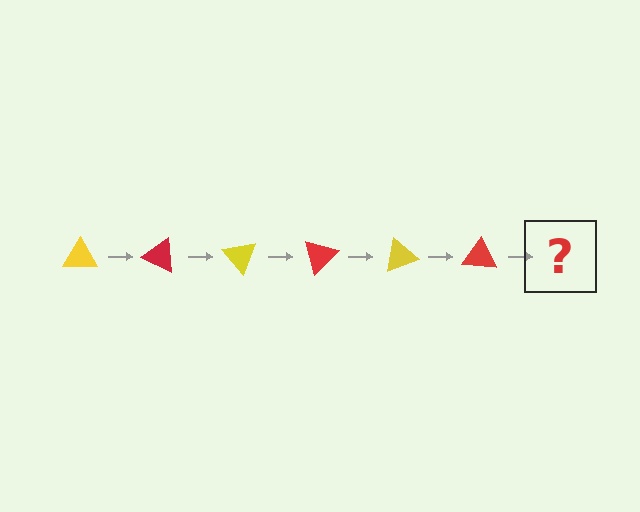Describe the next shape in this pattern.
It should be a yellow triangle, rotated 150 degrees from the start.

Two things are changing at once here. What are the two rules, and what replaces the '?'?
The two rules are that it rotates 25 degrees each step and the color cycles through yellow and red. The '?' should be a yellow triangle, rotated 150 degrees from the start.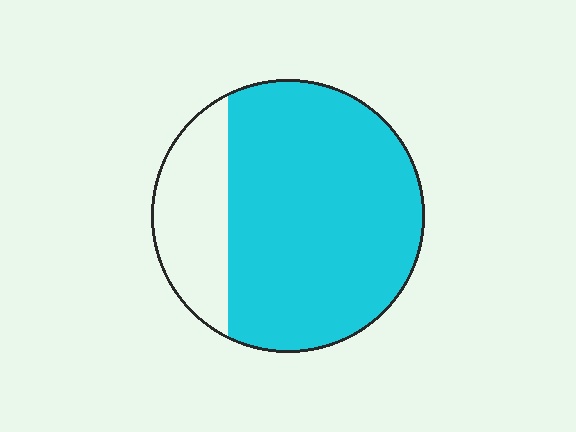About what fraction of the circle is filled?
About three quarters (3/4).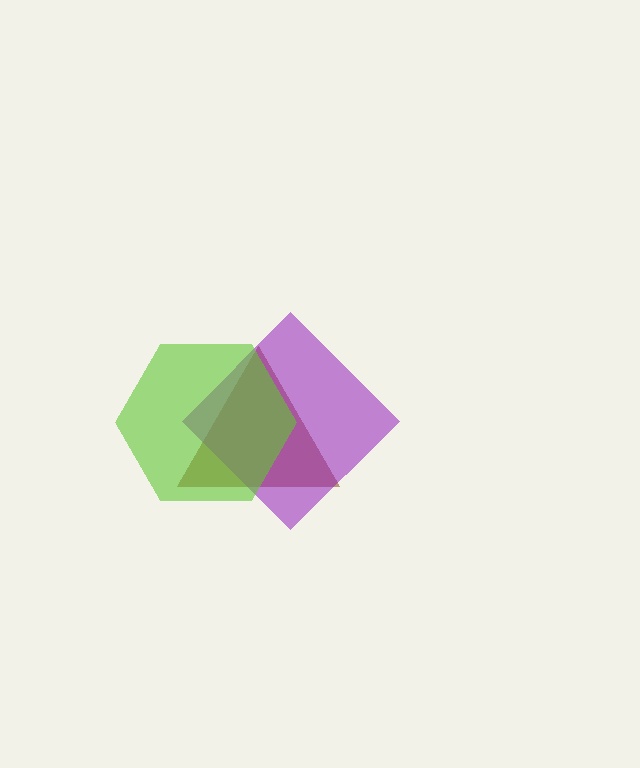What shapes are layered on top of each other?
The layered shapes are: a brown triangle, a purple diamond, a lime hexagon.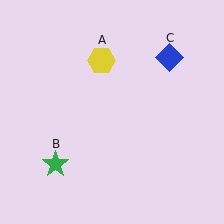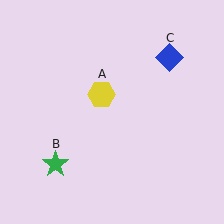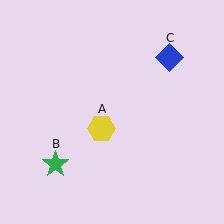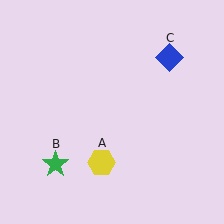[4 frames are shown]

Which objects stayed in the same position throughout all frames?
Green star (object B) and blue diamond (object C) remained stationary.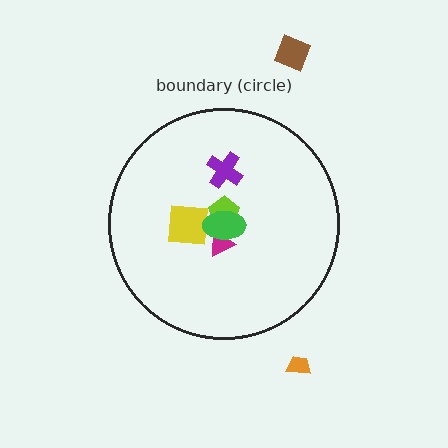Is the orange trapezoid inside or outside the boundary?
Outside.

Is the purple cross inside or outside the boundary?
Inside.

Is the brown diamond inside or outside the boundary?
Outside.